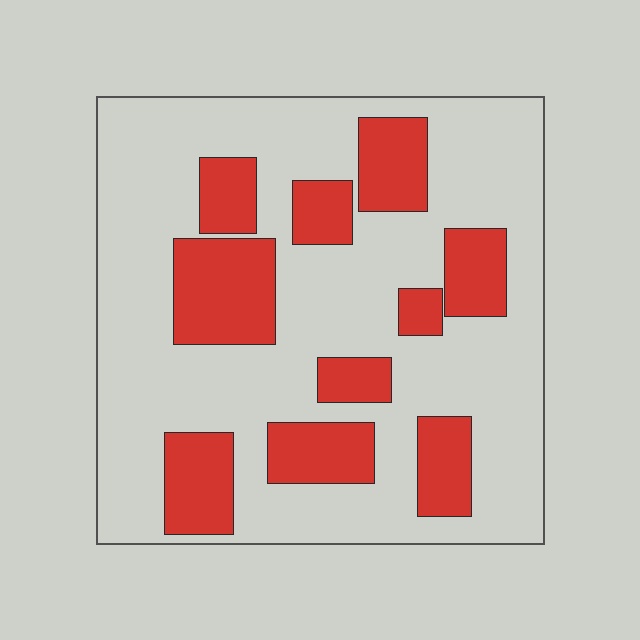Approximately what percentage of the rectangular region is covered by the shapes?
Approximately 30%.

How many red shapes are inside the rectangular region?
10.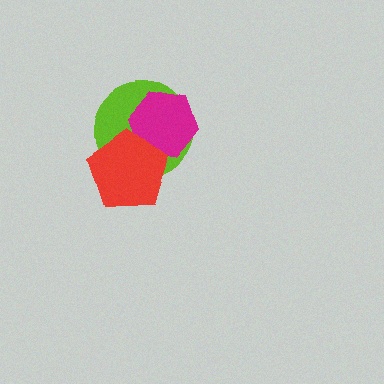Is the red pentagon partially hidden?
No, no other shape covers it.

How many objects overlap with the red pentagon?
2 objects overlap with the red pentagon.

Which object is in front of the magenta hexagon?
The red pentagon is in front of the magenta hexagon.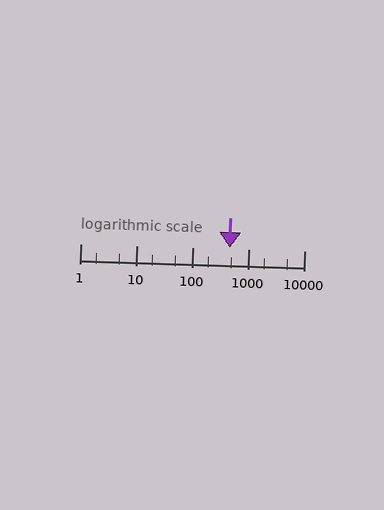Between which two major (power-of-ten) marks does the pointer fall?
The pointer is between 100 and 1000.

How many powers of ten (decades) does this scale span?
The scale spans 4 decades, from 1 to 10000.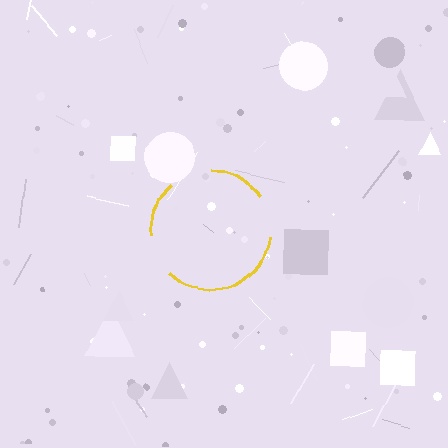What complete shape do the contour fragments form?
The contour fragments form a circle.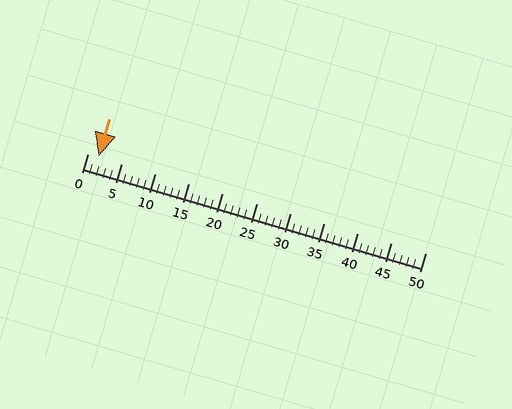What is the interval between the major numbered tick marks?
The major tick marks are spaced 5 units apart.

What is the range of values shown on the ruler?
The ruler shows values from 0 to 50.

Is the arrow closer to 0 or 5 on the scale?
The arrow is closer to 0.